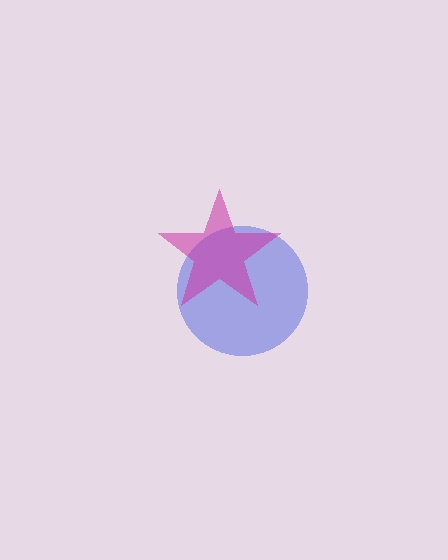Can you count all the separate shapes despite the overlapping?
Yes, there are 2 separate shapes.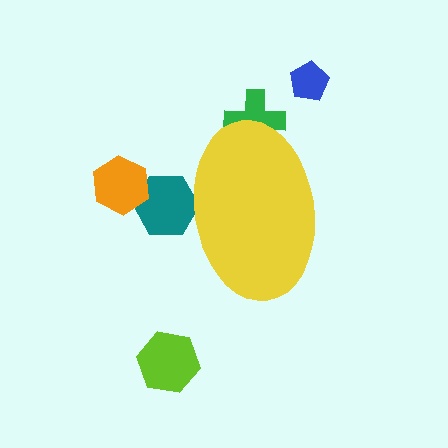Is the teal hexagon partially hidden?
Yes, the teal hexagon is partially hidden behind the yellow ellipse.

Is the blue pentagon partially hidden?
No, the blue pentagon is fully visible.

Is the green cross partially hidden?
Yes, the green cross is partially hidden behind the yellow ellipse.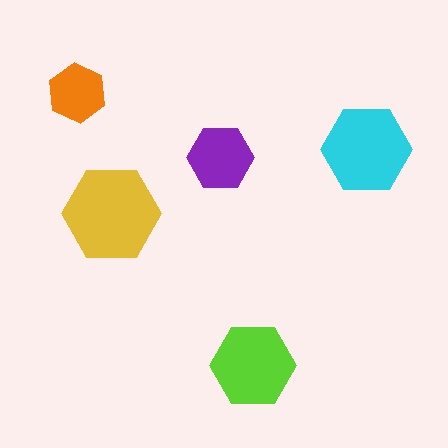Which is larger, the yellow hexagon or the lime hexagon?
The yellow one.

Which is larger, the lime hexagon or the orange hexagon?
The lime one.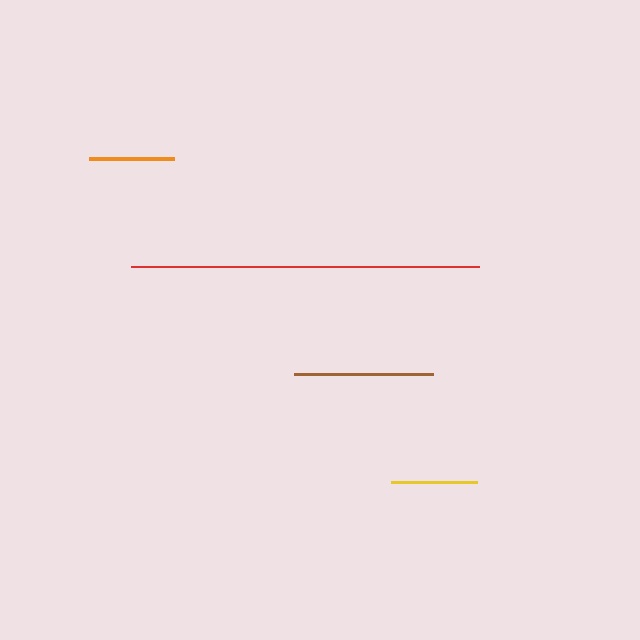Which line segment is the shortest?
The orange line is the shortest at approximately 85 pixels.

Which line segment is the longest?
The red line is the longest at approximately 347 pixels.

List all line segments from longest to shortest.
From longest to shortest: red, brown, yellow, orange.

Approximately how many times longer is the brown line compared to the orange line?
The brown line is approximately 1.6 times the length of the orange line.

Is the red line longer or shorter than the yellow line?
The red line is longer than the yellow line.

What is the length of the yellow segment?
The yellow segment is approximately 87 pixels long.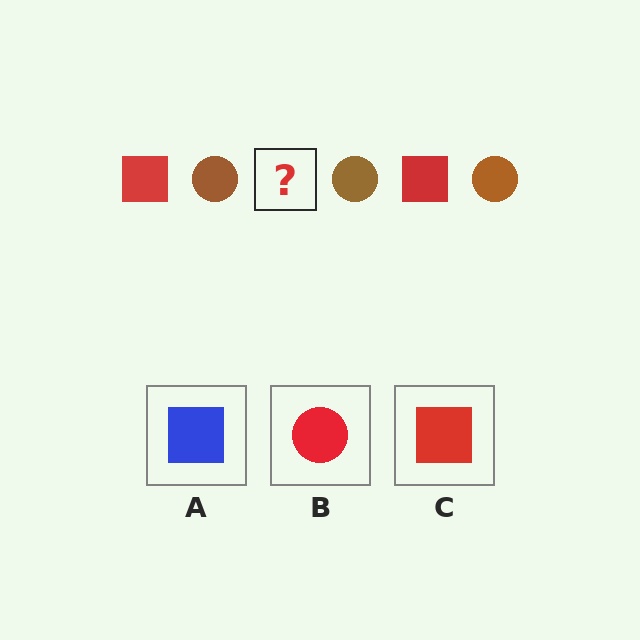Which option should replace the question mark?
Option C.